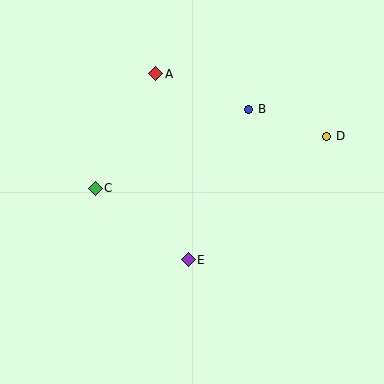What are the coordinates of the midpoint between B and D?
The midpoint between B and D is at (288, 123).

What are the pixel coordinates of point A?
Point A is at (156, 74).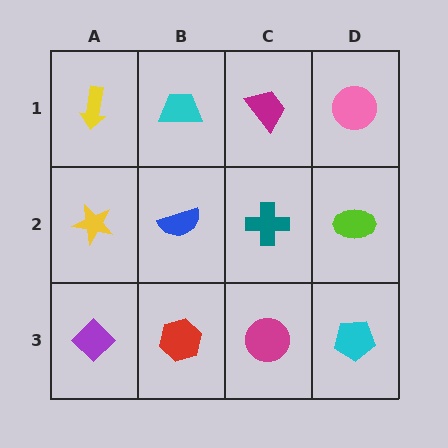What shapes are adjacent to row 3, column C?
A teal cross (row 2, column C), a red hexagon (row 3, column B), a cyan pentagon (row 3, column D).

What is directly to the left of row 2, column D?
A teal cross.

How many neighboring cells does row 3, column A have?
2.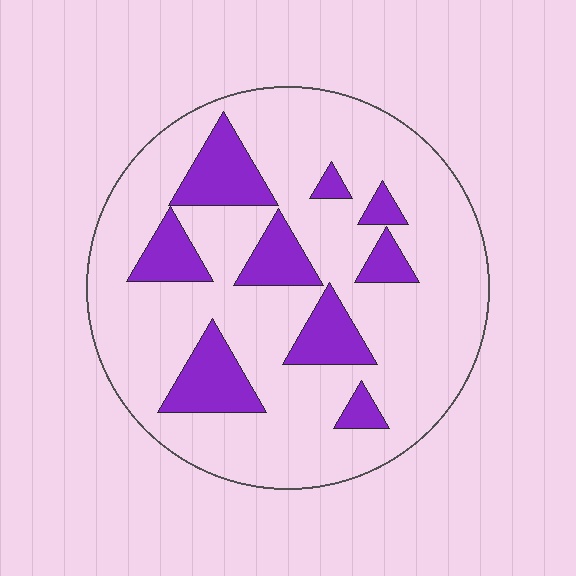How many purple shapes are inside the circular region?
9.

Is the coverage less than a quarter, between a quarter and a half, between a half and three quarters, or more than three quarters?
Less than a quarter.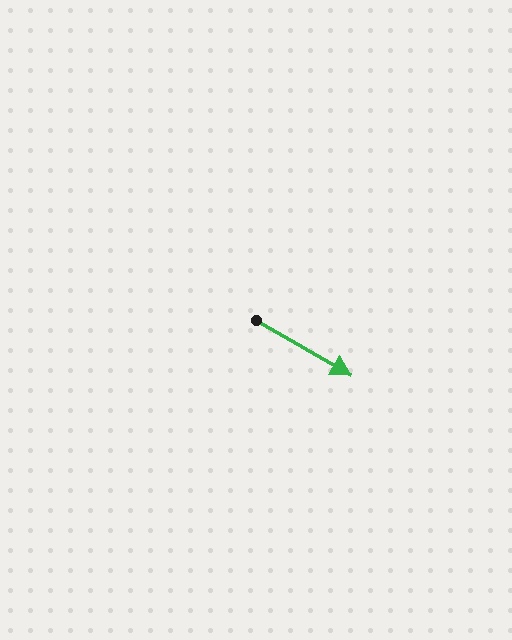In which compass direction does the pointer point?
Southeast.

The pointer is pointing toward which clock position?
Roughly 4 o'clock.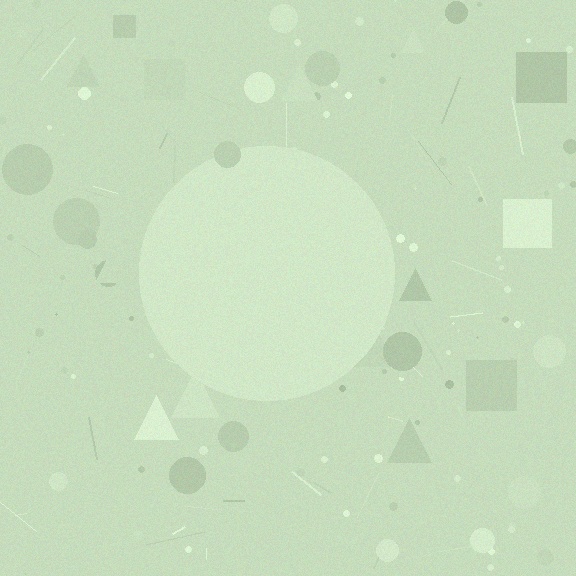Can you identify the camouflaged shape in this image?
The camouflaged shape is a circle.